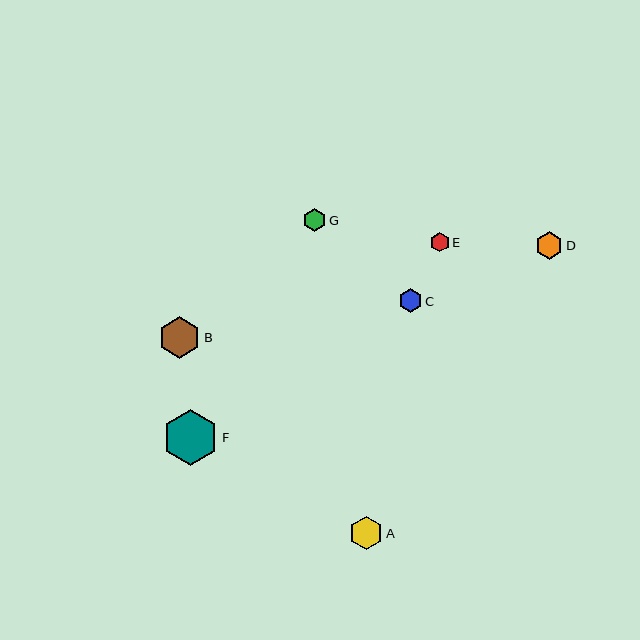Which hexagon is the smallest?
Hexagon E is the smallest with a size of approximately 19 pixels.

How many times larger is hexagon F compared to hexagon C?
Hexagon F is approximately 2.4 times the size of hexagon C.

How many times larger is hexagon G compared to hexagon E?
Hexagon G is approximately 1.2 times the size of hexagon E.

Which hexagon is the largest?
Hexagon F is the largest with a size of approximately 56 pixels.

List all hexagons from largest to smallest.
From largest to smallest: F, B, A, D, C, G, E.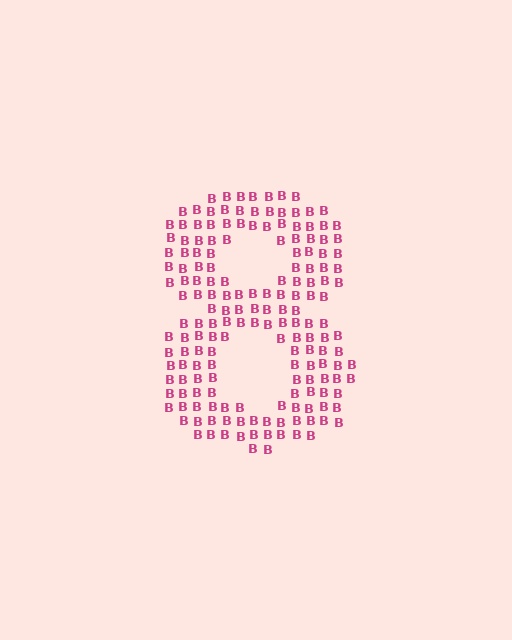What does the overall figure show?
The overall figure shows the digit 8.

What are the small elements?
The small elements are letter B's.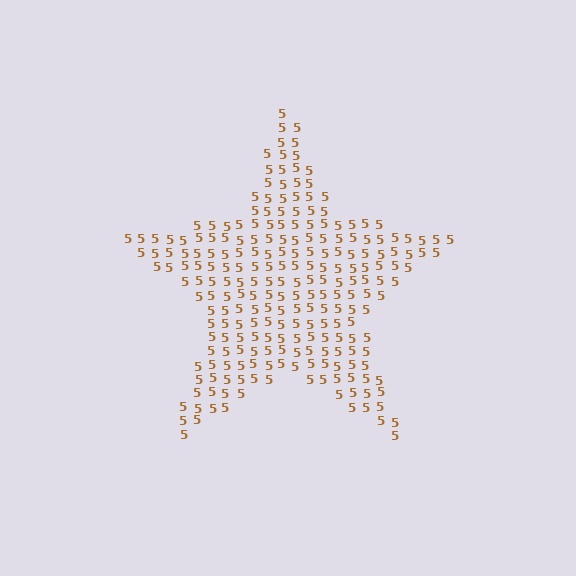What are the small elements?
The small elements are digit 5's.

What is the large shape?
The large shape is a star.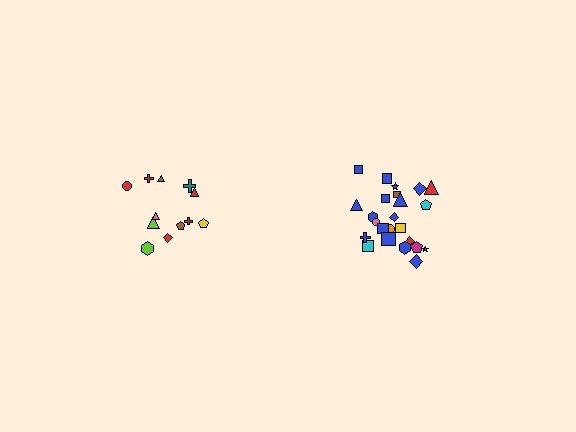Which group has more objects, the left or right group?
The right group.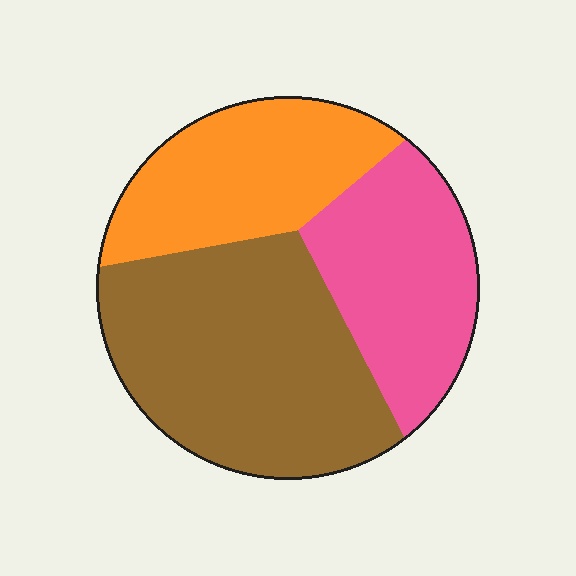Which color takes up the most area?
Brown, at roughly 45%.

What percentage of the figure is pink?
Pink covers 28% of the figure.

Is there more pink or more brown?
Brown.